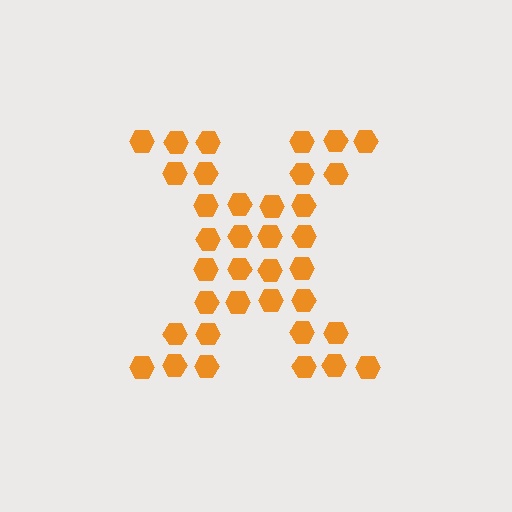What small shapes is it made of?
It is made of small hexagons.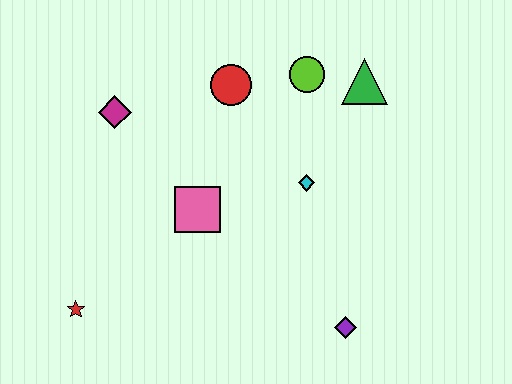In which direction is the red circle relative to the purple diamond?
The red circle is above the purple diamond.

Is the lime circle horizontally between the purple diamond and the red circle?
Yes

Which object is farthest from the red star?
The green triangle is farthest from the red star.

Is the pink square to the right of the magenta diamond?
Yes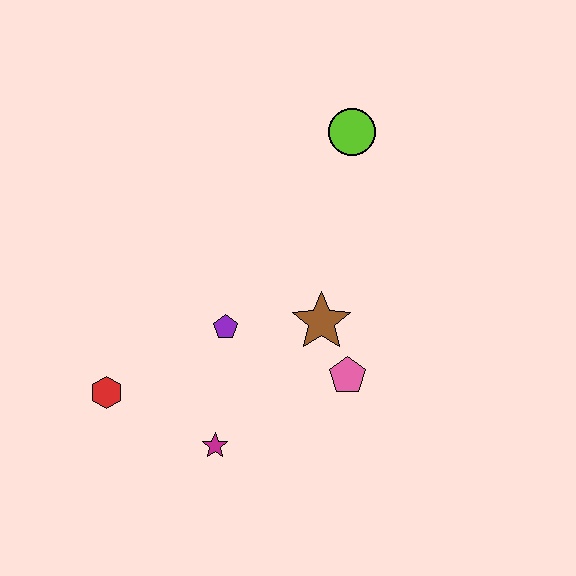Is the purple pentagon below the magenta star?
No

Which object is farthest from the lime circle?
The red hexagon is farthest from the lime circle.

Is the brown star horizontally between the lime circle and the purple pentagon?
Yes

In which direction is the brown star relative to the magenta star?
The brown star is above the magenta star.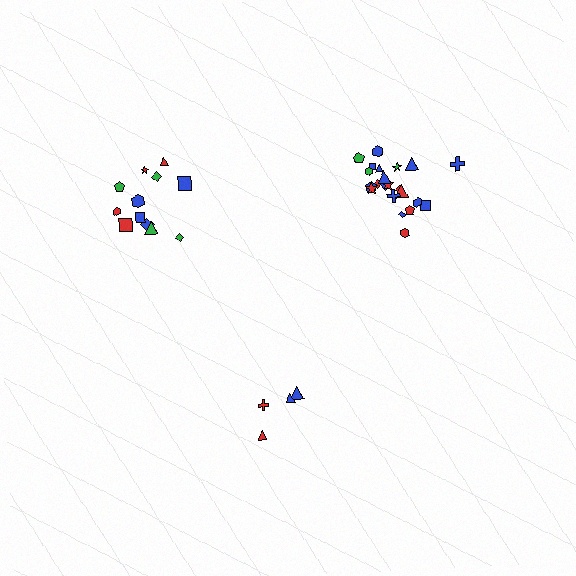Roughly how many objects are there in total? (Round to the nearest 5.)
Roughly 40 objects in total.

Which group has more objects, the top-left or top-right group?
The top-right group.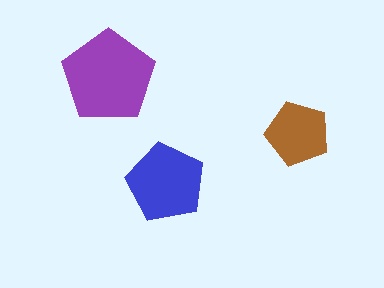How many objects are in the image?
There are 3 objects in the image.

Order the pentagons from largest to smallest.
the purple one, the blue one, the brown one.